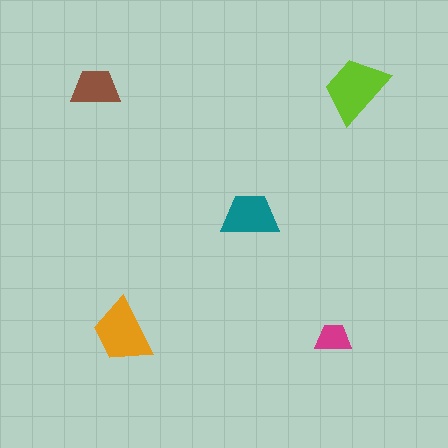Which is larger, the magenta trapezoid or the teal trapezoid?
The teal one.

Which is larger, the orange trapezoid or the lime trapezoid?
The lime one.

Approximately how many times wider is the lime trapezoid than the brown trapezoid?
About 1.5 times wider.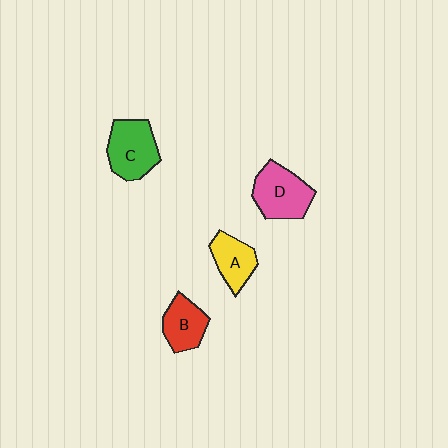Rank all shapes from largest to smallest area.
From largest to smallest: C (green), D (pink), B (red), A (yellow).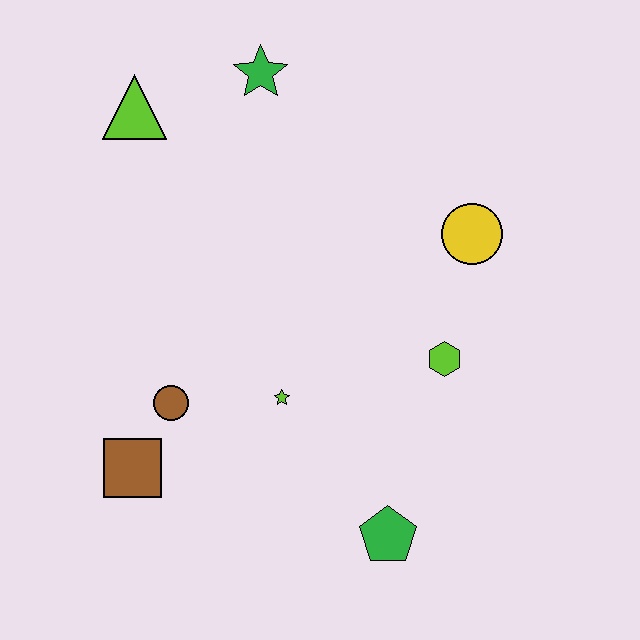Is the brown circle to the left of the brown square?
No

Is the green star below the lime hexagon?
No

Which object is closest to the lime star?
The brown circle is closest to the lime star.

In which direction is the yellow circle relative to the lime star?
The yellow circle is to the right of the lime star.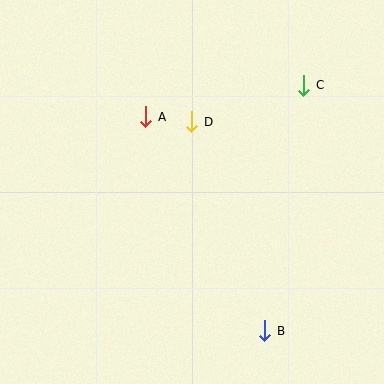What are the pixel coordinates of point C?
Point C is at (304, 85).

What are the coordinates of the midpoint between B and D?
The midpoint between B and D is at (228, 226).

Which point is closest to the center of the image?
Point D at (192, 122) is closest to the center.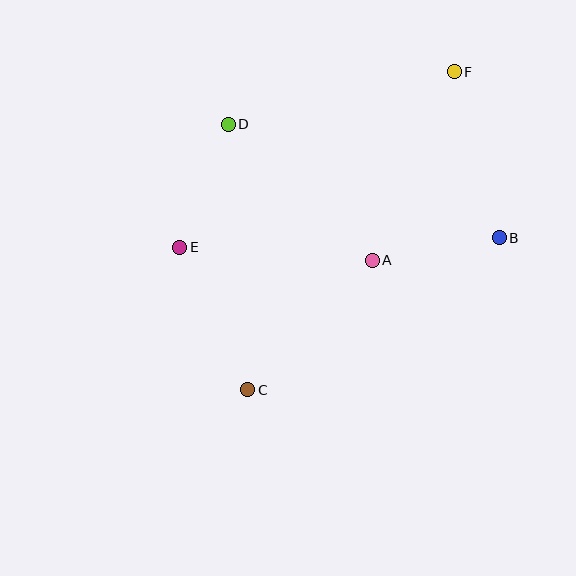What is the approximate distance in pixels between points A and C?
The distance between A and C is approximately 180 pixels.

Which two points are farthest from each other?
Points C and F are farthest from each other.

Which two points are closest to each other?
Points A and B are closest to each other.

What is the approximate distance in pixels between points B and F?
The distance between B and F is approximately 172 pixels.